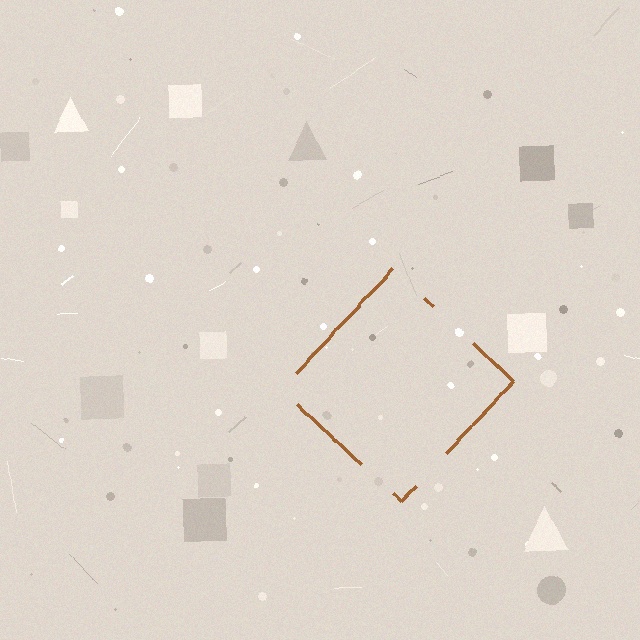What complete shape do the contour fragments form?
The contour fragments form a diamond.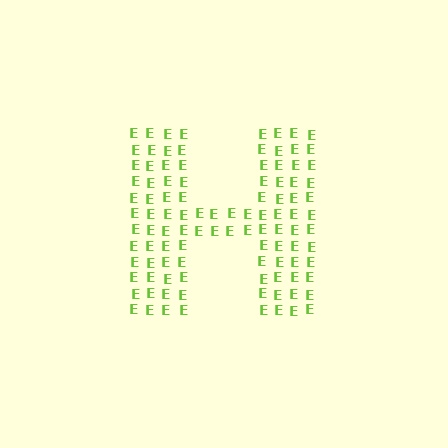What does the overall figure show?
The overall figure shows the letter H.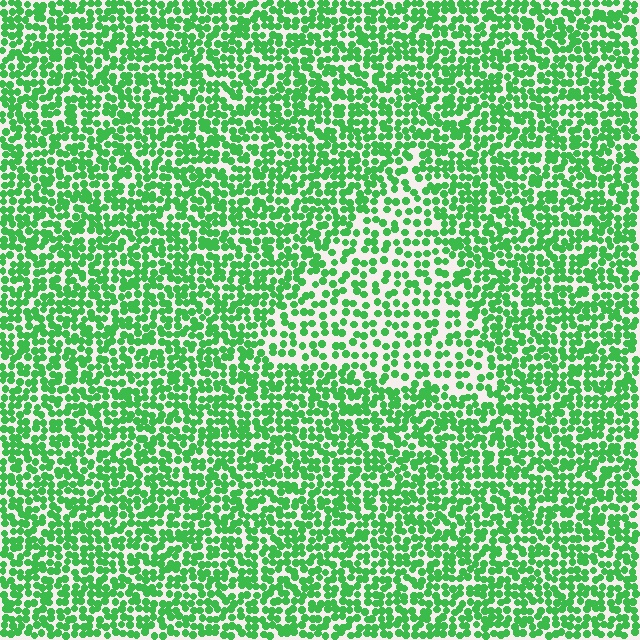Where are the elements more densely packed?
The elements are more densely packed outside the triangle boundary.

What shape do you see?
I see a triangle.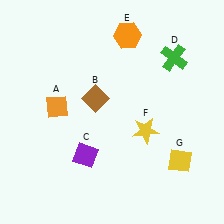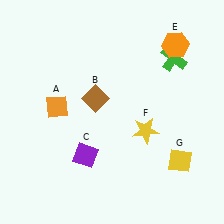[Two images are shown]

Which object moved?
The orange hexagon (E) moved right.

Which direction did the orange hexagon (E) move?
The orange hexagon (E) moved right.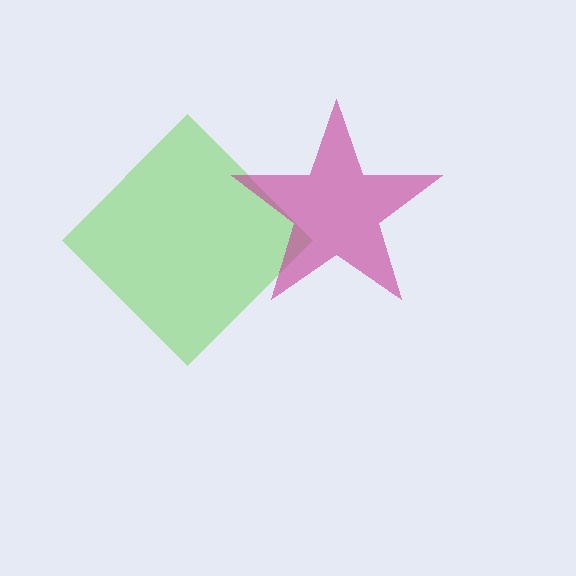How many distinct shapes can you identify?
There are 2 distinct shapes: a lime diamond, a magenta star.